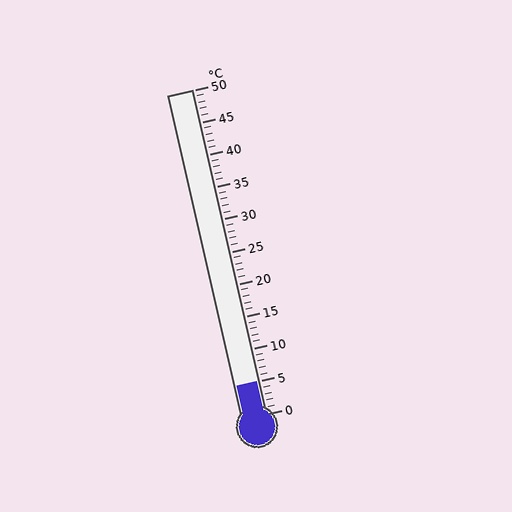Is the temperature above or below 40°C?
The temperature is below 40°C.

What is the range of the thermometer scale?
The thermometer scale ranges from 0°C to 50°C.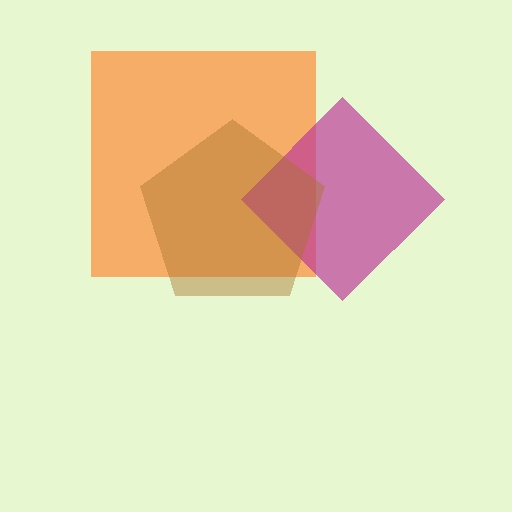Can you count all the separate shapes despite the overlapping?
Yes, there are 3 separate shapes.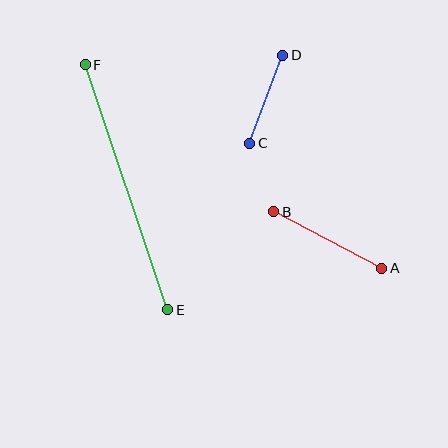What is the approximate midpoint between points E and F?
The midpoint is at approximately (126, 187) pixels.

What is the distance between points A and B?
The distance is approximately 122 pixels.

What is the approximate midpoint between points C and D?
The midpoint is at approximately (266, 99) pixels.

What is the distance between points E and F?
The distance is approximately 258 pixels.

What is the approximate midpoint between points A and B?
The midpoint is at approximately (328, 240) pixels.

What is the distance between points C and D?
The distance is approximately 94 pixels.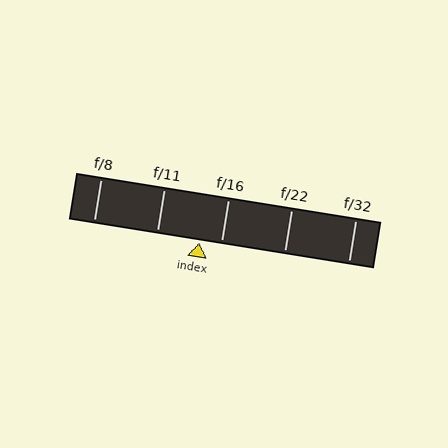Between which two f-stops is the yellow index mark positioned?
The index mark is between f/11 and f/16.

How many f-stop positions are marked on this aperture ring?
There are 5 f-stop positions marked.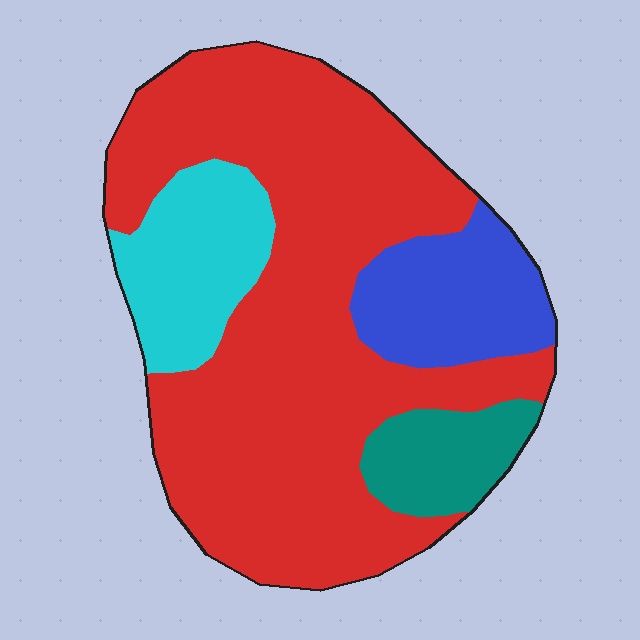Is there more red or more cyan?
Red.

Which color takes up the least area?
Teal, at roughly 10%.